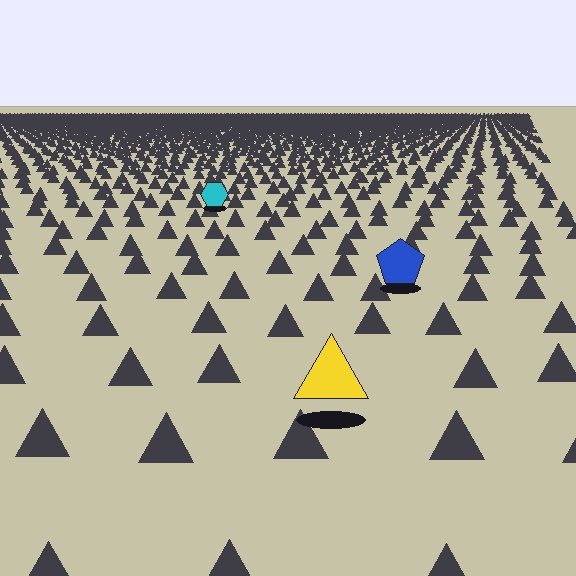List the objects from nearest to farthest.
From nearest to farthest: the yellow triangle, the blue pentagon, the cyan hexagon.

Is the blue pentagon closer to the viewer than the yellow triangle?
No. The yellow triangle is closer — you can tell from the texture gradient: the ground texture is coarser near it.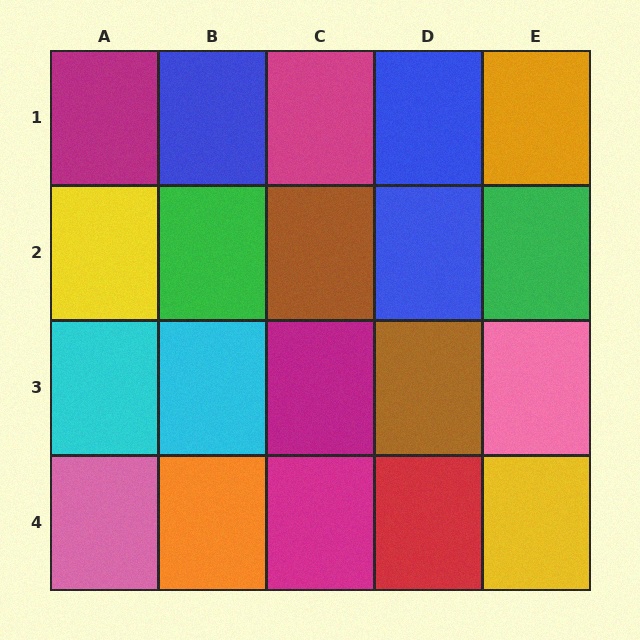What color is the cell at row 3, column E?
Pink.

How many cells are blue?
3 cells are blue.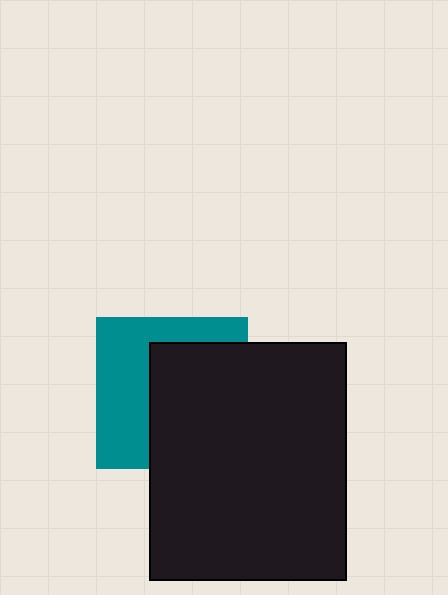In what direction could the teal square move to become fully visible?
The teal square could move left. That would shift it out from behind the black rectangle entirely.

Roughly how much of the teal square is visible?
About half of it is visible (roughly 46%).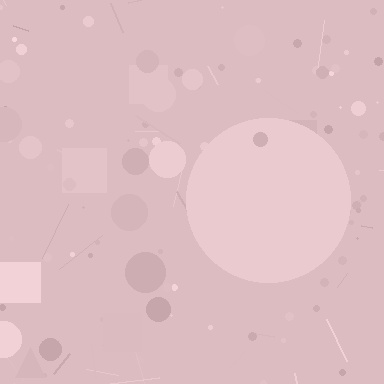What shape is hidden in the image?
A circle is hidden in the image.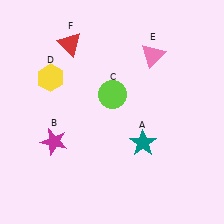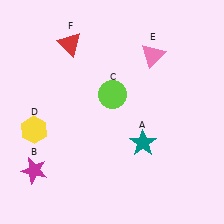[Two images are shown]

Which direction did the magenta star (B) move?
The magenta star (B) moved down.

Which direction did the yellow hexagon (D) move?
The yellow hexagon (D) moved down.